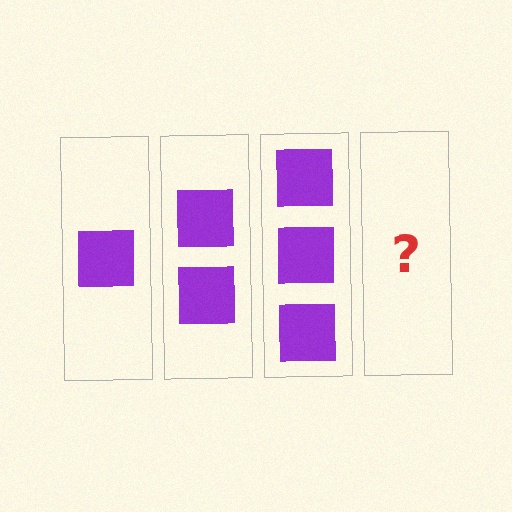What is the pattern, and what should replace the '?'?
The pattern is that each step adds one more square. The '?' should be 4 squares.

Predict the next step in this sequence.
The next step is 4 squares.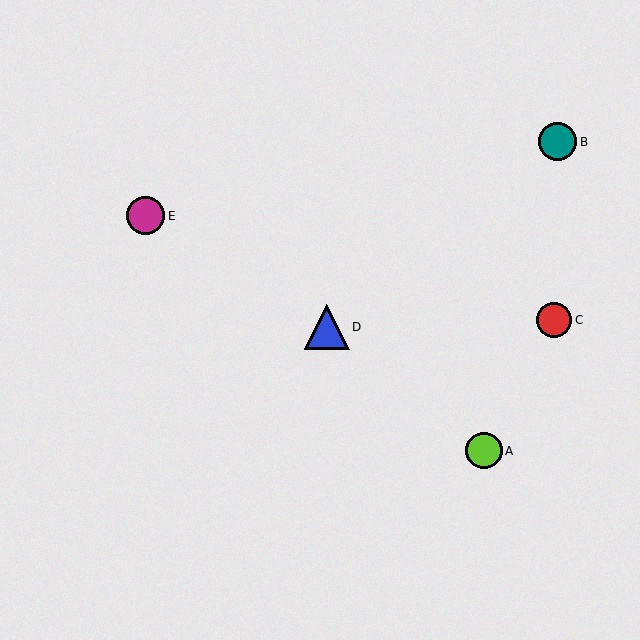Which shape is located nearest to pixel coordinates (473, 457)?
The lime circle (labeled A) at (484, 451) is nearest to that location.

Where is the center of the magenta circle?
The center of the magenta circle is at (145, 216).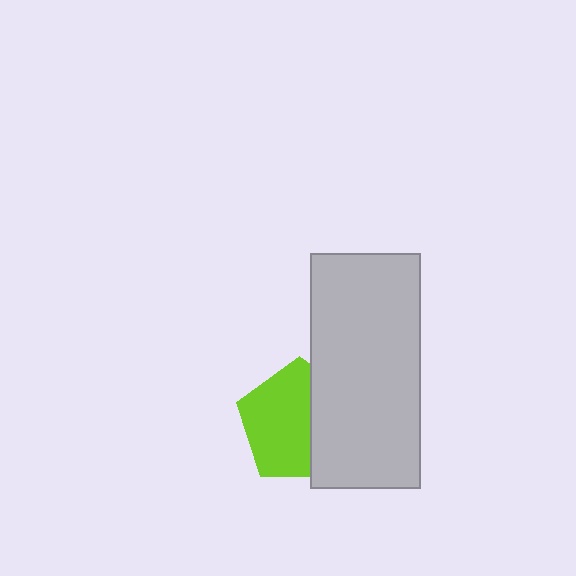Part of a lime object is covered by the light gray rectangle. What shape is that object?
It is a pentagon.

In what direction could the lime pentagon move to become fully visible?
The lime pentagon could move left. That would shift it out from behind the light gray rectangle entirely.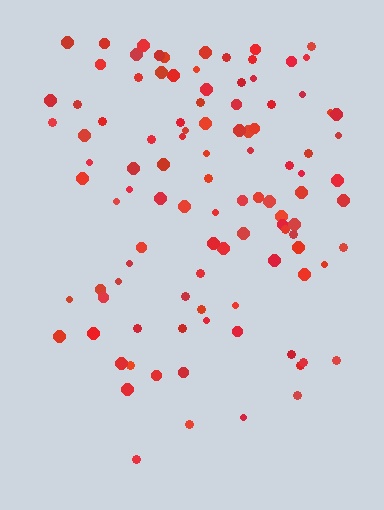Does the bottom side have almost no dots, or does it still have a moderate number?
Still a moderate number, just noticeably fewer than the top.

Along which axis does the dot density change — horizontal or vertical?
Vertical.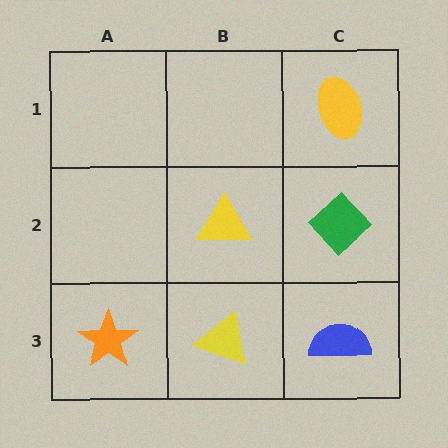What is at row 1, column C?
A yellow ellipse.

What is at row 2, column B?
A yellow triangle.